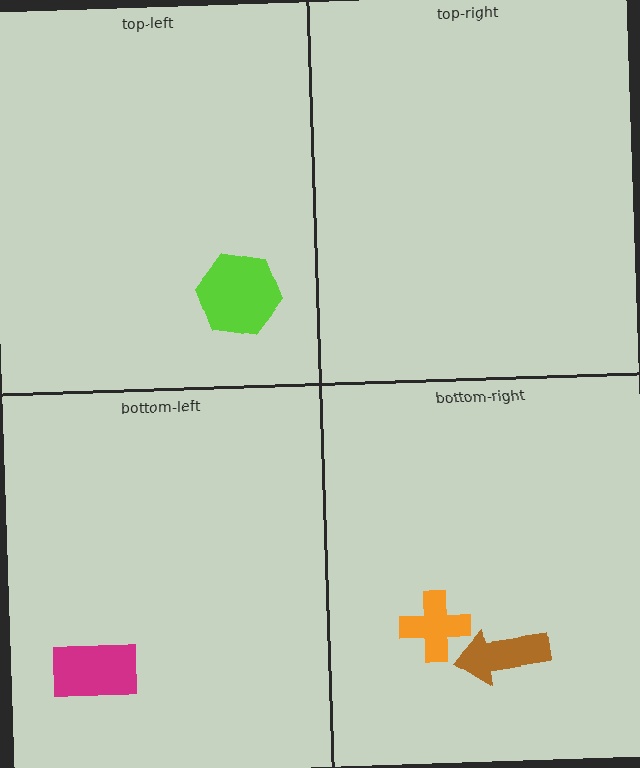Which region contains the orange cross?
The bottom-right region.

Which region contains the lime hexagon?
The top-left region.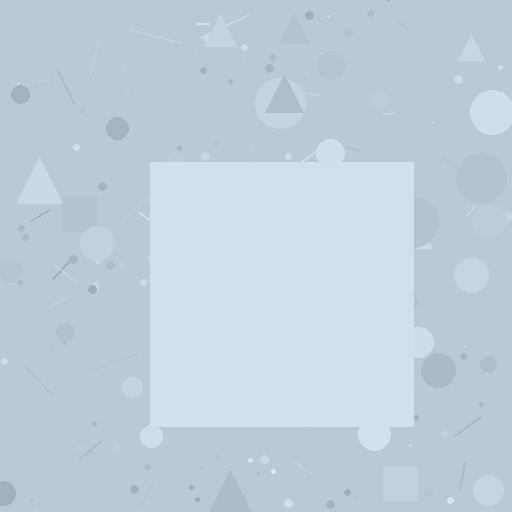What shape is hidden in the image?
A square is hidden in the image.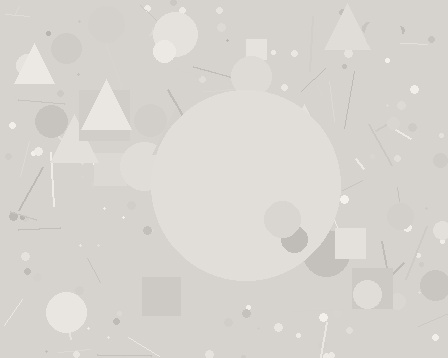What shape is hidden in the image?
A circle is hidden in the image.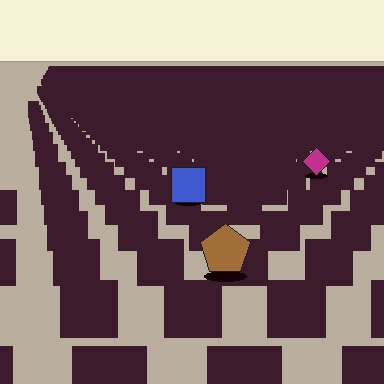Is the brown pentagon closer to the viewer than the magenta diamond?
Yes. The brown pentagon is closer — you can tell from the texture gradient: the ground texture is coarser near it.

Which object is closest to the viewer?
The brown pentagon is closest. The texture marks near it are larger and more spread out.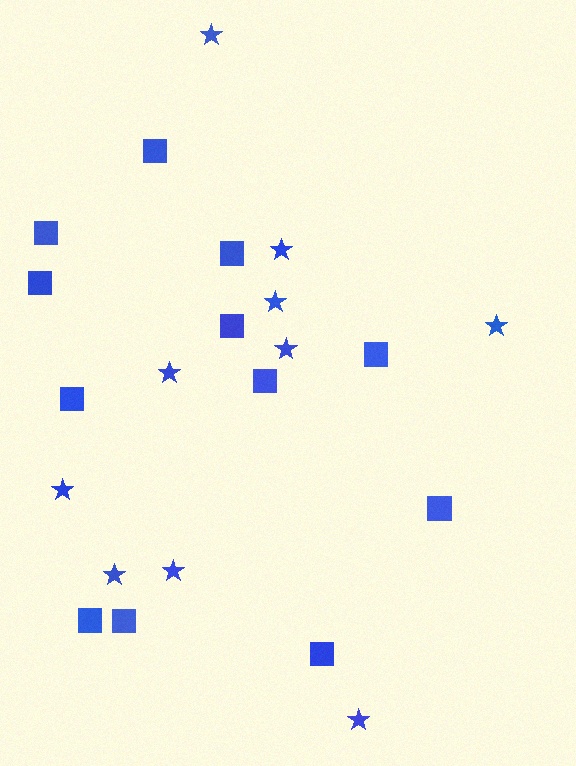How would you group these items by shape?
There are 2 groups: one group of stars (10) and one group of squares (12).